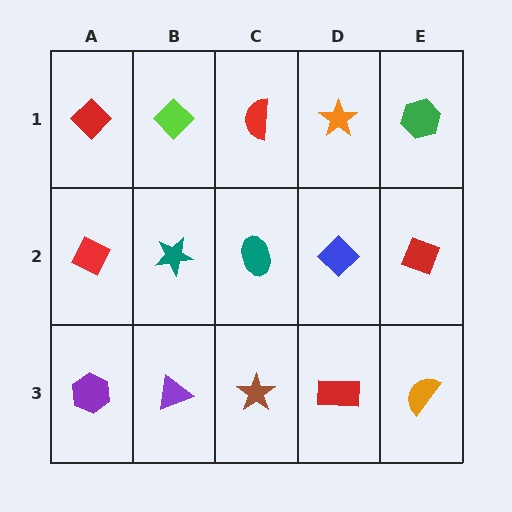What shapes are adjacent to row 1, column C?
A teal ellipse (row 2, column C), a lime diamond (row 1, column B), an orange star (row 1, column D).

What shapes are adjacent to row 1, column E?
A red diamond (row 2, column E), an orange star (row 1, column D).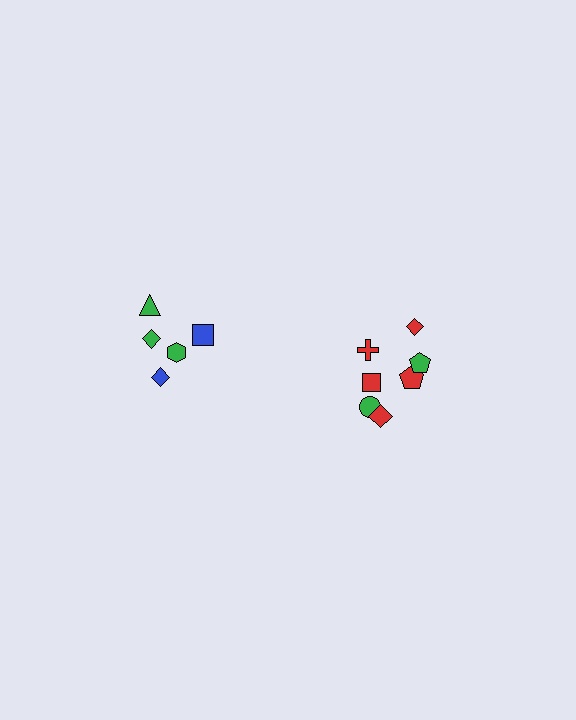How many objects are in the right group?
There are 7 objects.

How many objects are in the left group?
There are 5 objects.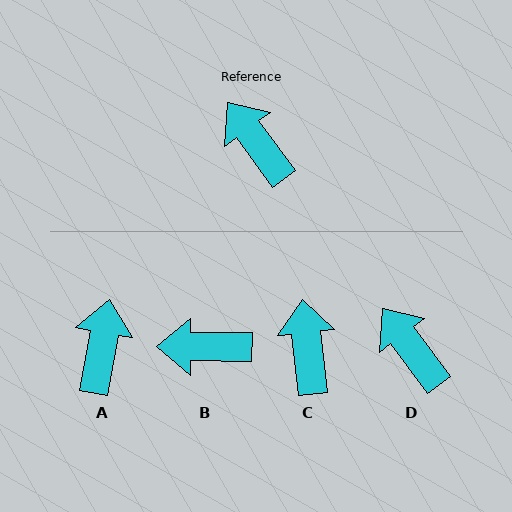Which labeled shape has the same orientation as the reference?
D.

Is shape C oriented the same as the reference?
No, it is off by about 30 degrees.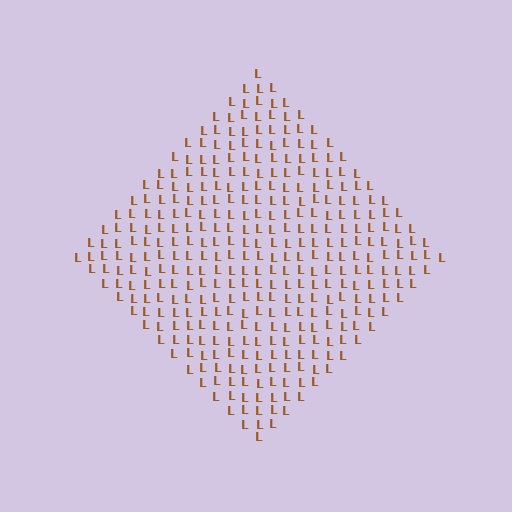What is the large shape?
The large shape is a diamond.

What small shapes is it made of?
It is made of small letter L's.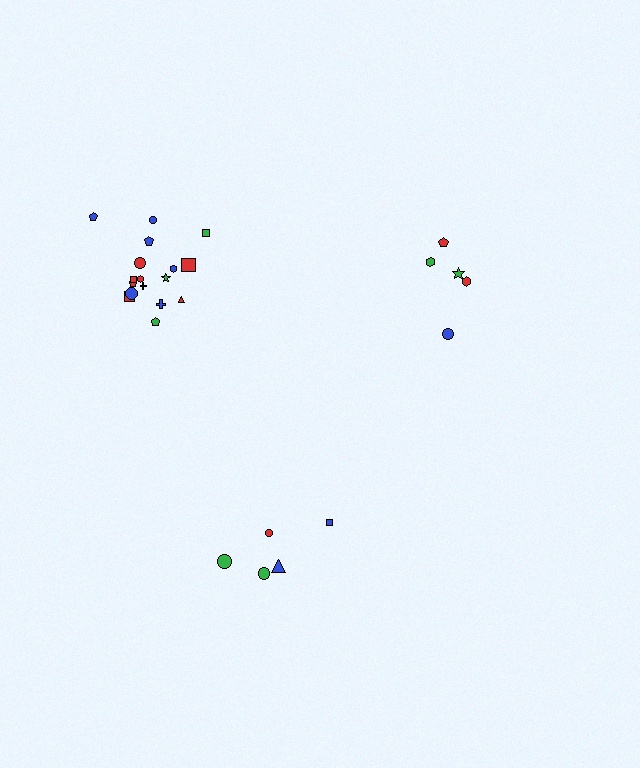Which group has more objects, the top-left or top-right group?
The top-left group.